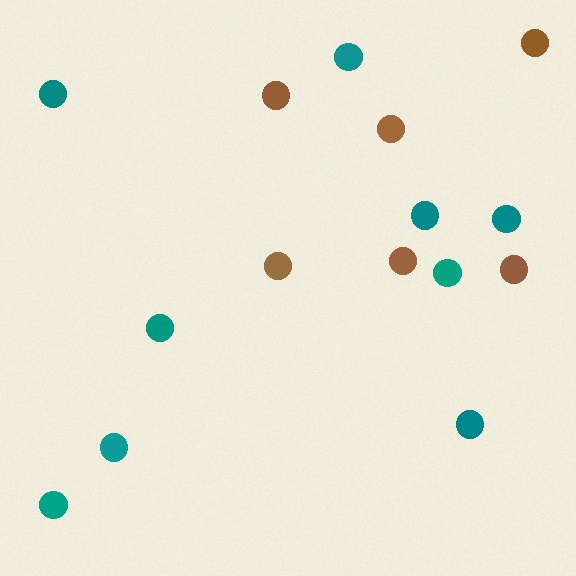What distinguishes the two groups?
There are 2 groups: one group of teal circles (9) and one group of brown circles (6).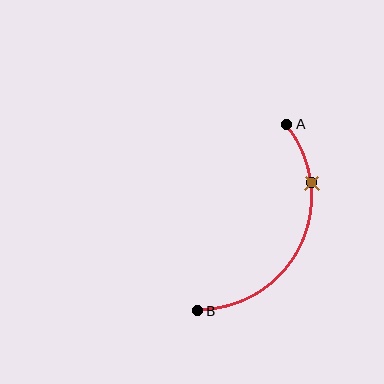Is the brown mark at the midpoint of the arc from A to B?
No. The brown mark lies on the arc but is closer to endpoint A. The arc midpoint would be at the point on the curve equidistant along the arc from both A and B.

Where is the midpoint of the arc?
The arc midpoint is the point on the curve farthest from the straight line joining A and B. It sits to the right of that line.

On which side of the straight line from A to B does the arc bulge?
The arc bulges to the right of the straight line connecting A and B.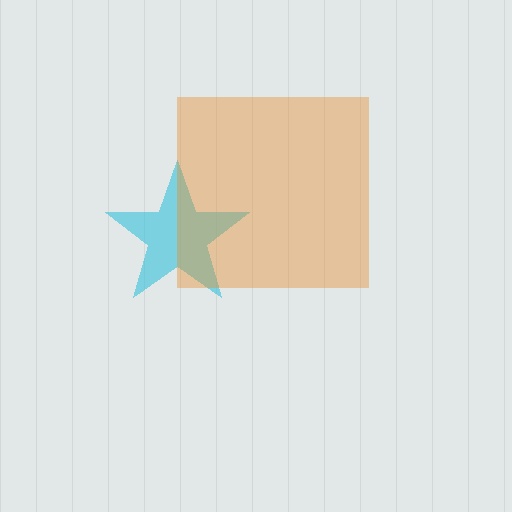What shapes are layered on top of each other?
The layered shapes are: a cyan star, an orange square.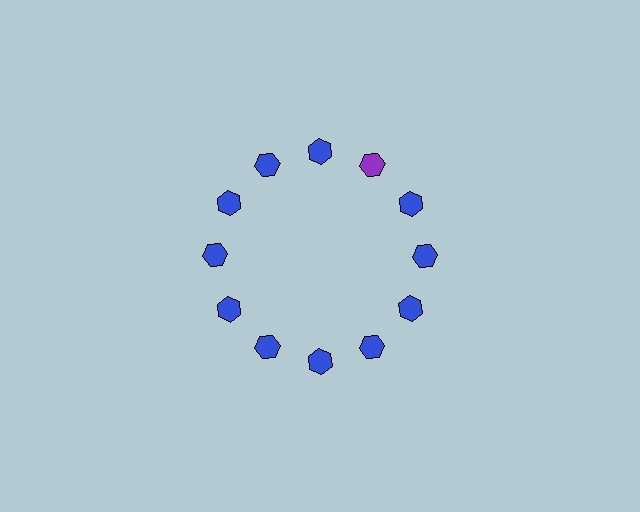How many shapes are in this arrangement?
There are 12 shapes arranged in a ring pattern.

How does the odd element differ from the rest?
It has a different color: purple instead of blue.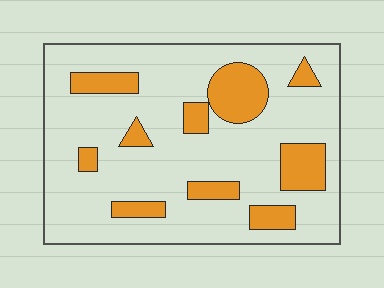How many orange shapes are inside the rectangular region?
10.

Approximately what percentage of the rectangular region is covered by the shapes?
Approximately 20%.